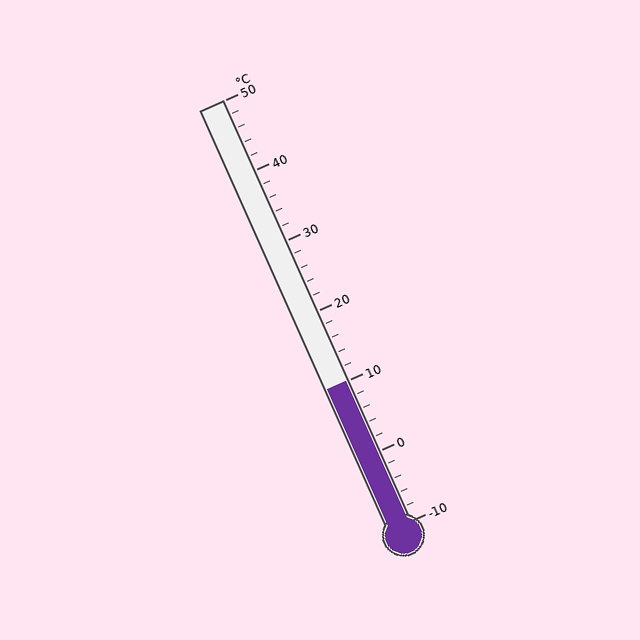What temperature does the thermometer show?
The thermometer shows approximately 10°C.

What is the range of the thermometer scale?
The thermometer scale ranges from -10°C to 50°C.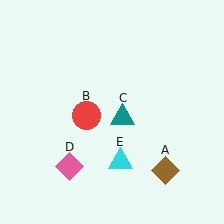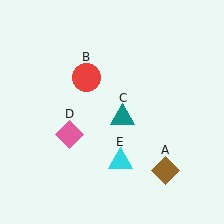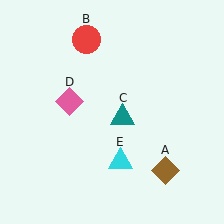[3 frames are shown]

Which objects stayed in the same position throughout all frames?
Brown diamond (object A) and teal triangle (object C) and cyan triangle (object E) remained stationary.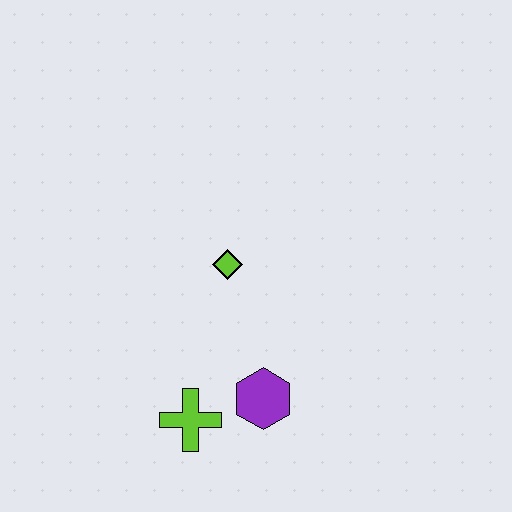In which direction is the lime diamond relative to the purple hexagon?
The lime diamond is above the purple hexagon.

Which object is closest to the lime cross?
The purple hexagon is closest to the lime cross.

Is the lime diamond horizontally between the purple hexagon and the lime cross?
Yes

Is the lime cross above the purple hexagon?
No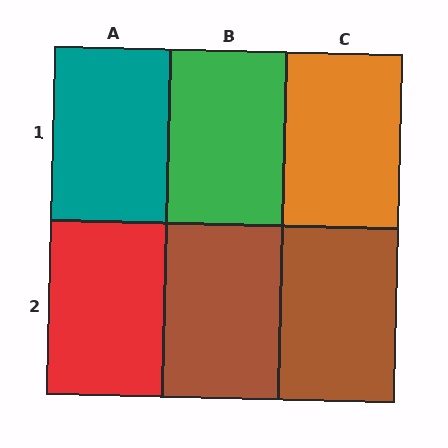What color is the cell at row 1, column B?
Green.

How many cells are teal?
1 cell is teal.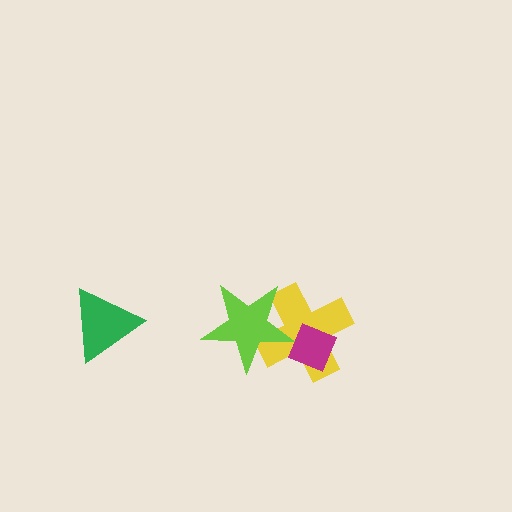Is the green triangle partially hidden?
No, no other shape covers it.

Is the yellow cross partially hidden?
Yes, it is partially covered by another shape.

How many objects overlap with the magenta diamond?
1 object overlaps with the magenta diamond.